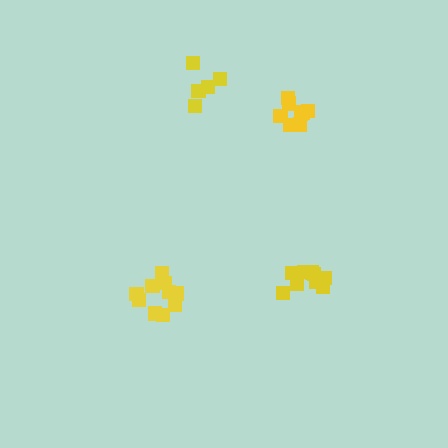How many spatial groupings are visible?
There are 4 spatial groupings.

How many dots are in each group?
Group 1: 8 dots, Group 2: 9 dots, Group 3: 10 dots, Group 4: 5 dots (32 total).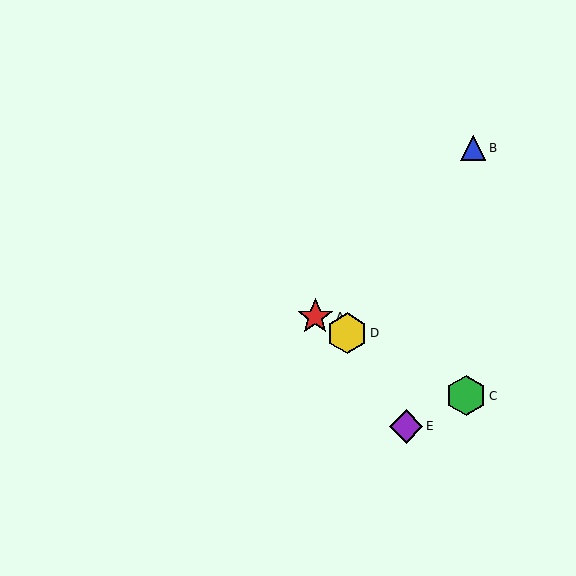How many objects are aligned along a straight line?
3 objects (A, C, D) are aligned along a straight line.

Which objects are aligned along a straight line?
Objects A, C, D are aligned along a straight line.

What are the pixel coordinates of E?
Object E is at (406, 426).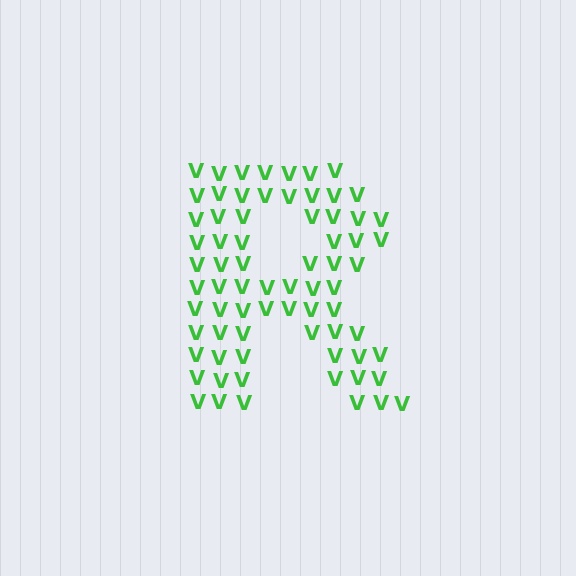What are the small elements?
The small elements are letter V's.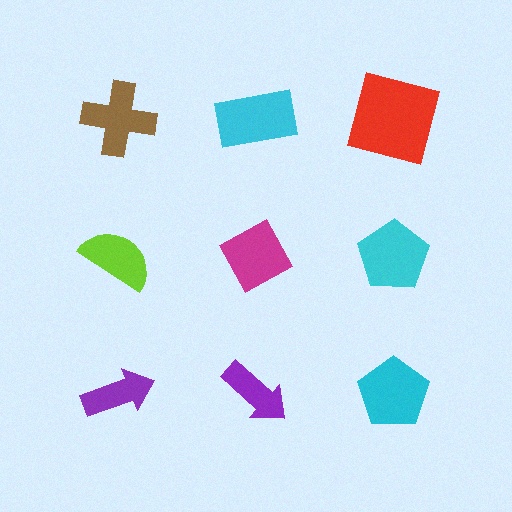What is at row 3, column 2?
A purple arrow.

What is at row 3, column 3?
A cyan pentagon.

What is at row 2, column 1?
A lime semicircle.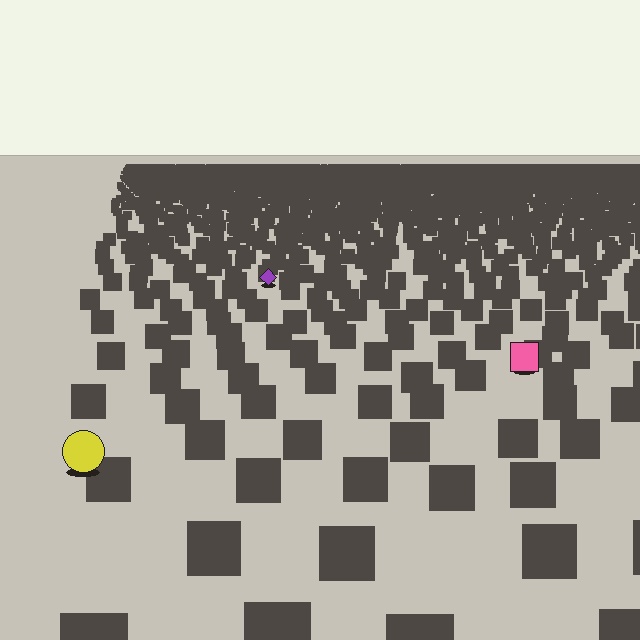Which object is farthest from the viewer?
The purple diamond is farthest from the viewer. It appears smaller and the ground texture around it is denser.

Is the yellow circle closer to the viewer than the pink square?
Yes. The yellow circle is closer — you can tell from the texture gradient: the ground texture is coarser near it.